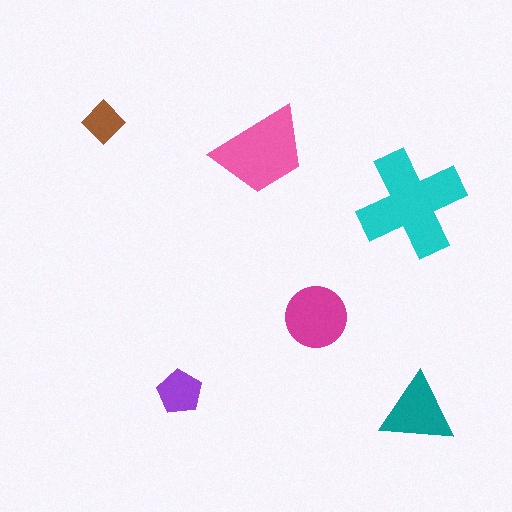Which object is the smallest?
The brown diamond.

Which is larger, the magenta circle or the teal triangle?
The magenta circle.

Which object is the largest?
The cyan cross.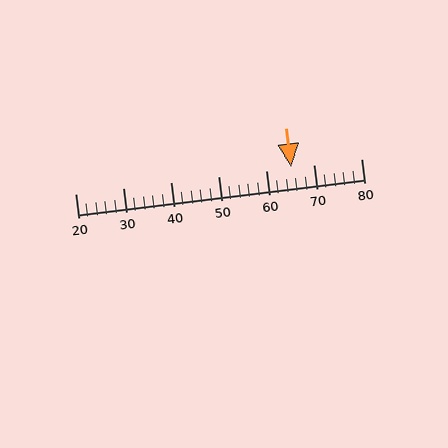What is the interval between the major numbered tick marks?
The major tick marks are spaced 10 units apart.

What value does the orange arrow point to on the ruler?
The orange arrow points to approximately 65.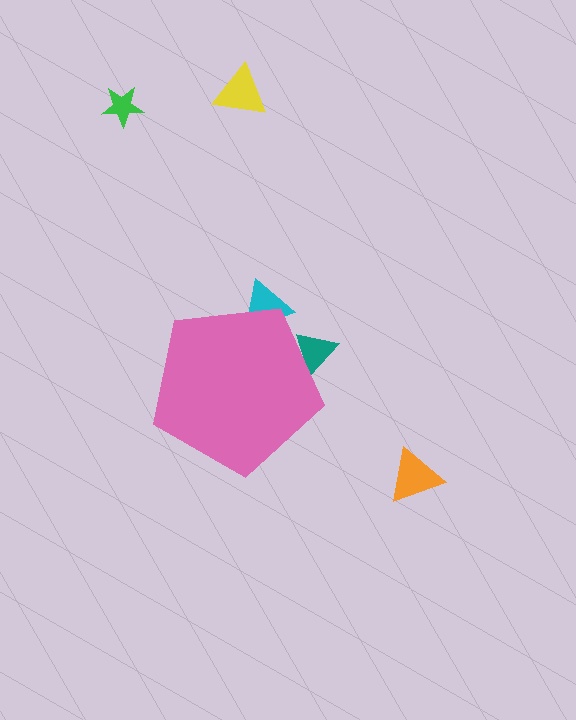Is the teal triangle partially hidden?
Yes, the teal triangle is partially hidden behind the pink pentagon.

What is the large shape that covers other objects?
A pink pentagon.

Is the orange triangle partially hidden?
No, the orange triangle is fully visible.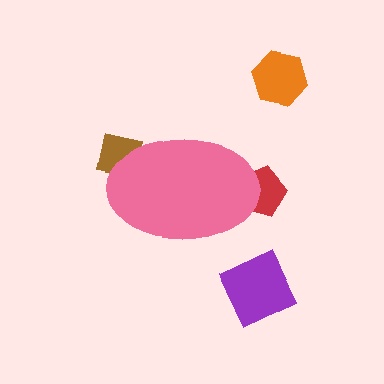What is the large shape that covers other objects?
A pink ellipse.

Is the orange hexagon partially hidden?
No, the orange hexagon is fully visible.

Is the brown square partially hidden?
Yes, the brown square is partially hidden behind the pink ellipse.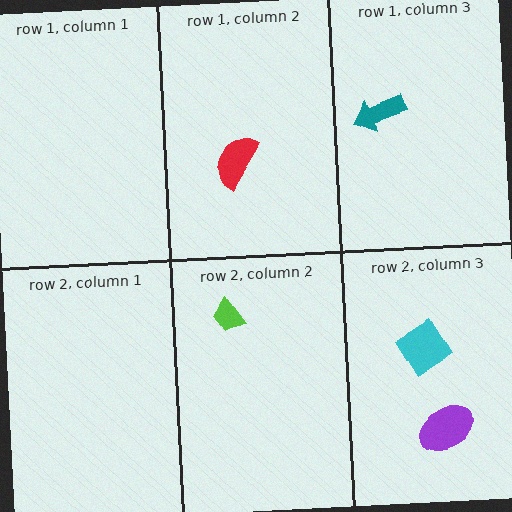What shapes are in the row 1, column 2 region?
The red semicircle.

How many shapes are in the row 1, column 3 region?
1.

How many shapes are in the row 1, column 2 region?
1.